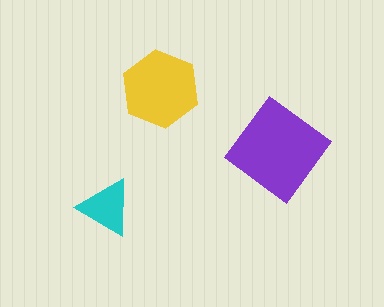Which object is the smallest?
The cyan triangle.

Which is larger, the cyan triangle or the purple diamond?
The purple diamond.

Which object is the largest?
The purple diamond.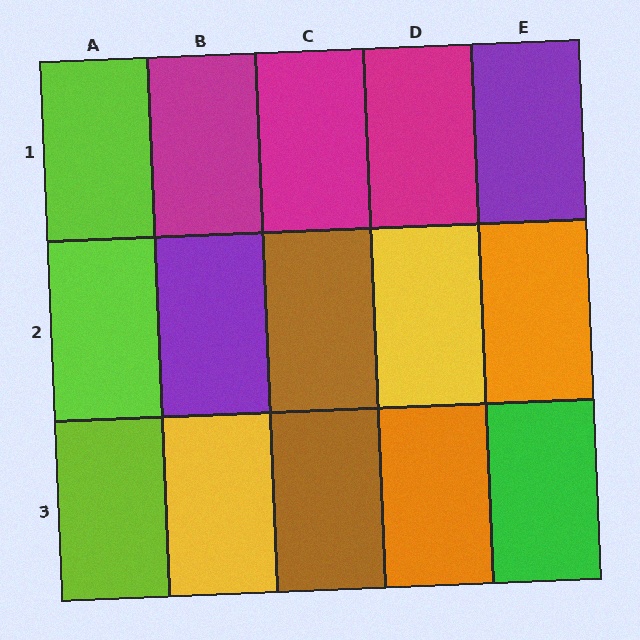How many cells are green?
1 cell is green.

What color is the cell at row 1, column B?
Magenta.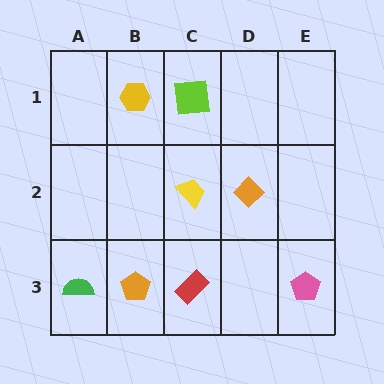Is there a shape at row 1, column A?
No, that cell is empty.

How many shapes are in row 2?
2 shapes.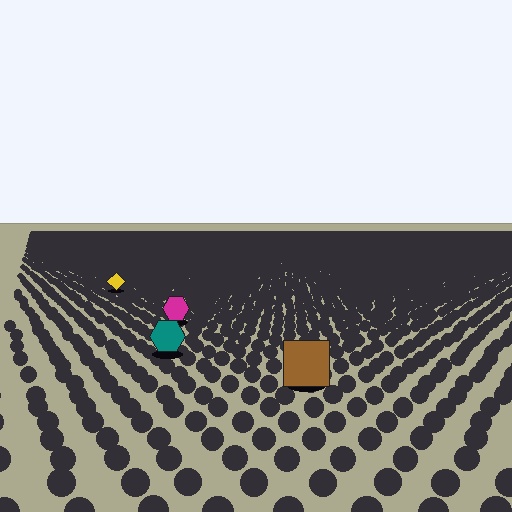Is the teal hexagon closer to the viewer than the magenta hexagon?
Yes. The teal hexagon is closer — you can tell from the texture gradient: the ground texture is coarser near it.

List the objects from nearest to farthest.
From nearest to farthest: the brown square, the teal hexagon, the magenta hexagon, the yellow diamond.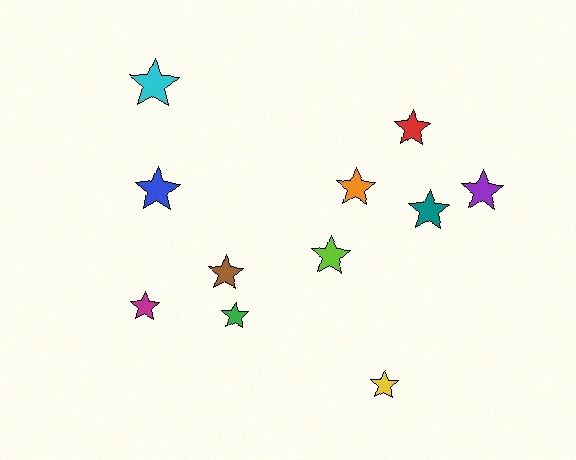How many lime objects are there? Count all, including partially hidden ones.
There is 1 lime object.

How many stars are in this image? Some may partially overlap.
There are 11 stars.